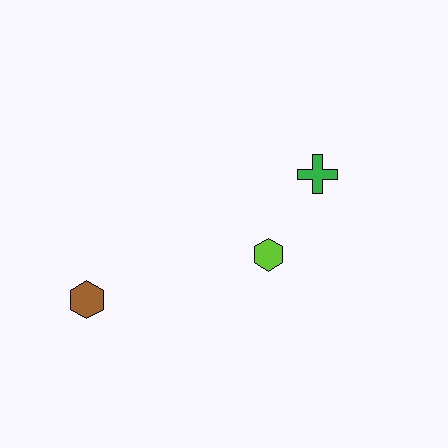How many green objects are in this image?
There is 1 green object.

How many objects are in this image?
There are 3 objects.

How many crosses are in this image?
There is 1 cross.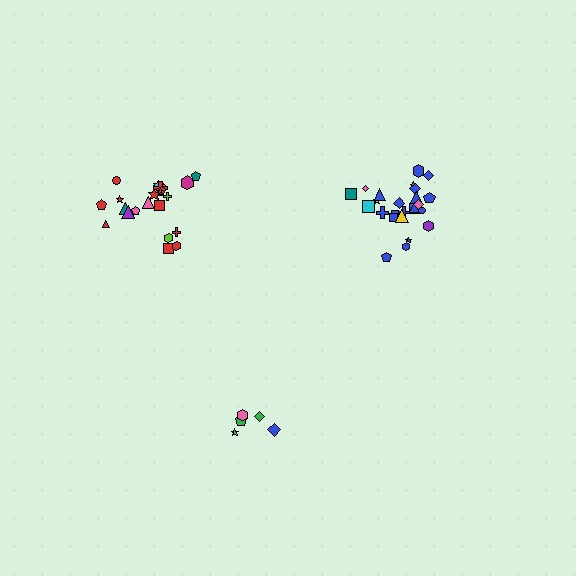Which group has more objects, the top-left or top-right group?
The top-right group.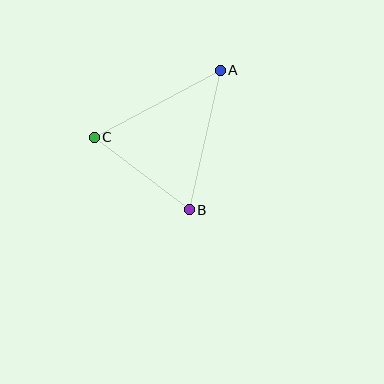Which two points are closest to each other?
Points B and C are closest to each other.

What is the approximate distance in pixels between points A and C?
The distance between A and C is approximately 143 pixels.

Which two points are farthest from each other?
Points A and B are farthest from each other.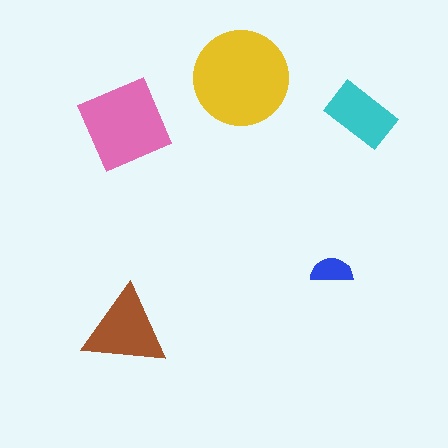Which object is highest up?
The yellow circle is topmost.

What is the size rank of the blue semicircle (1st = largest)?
5th.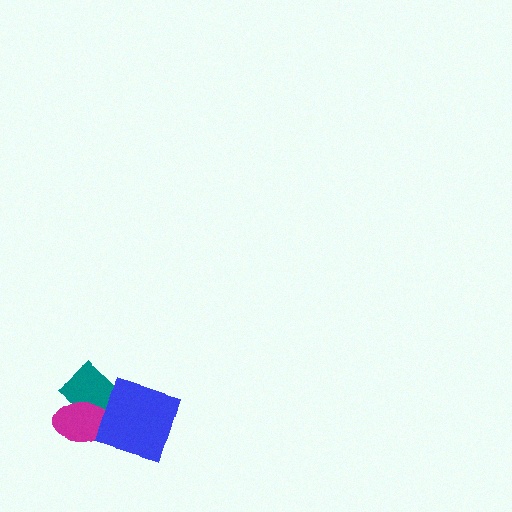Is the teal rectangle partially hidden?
Yes, it is partially covered by another shape.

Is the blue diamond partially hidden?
No, no other shape covers it.